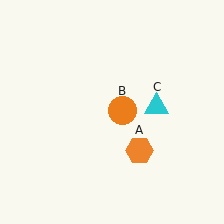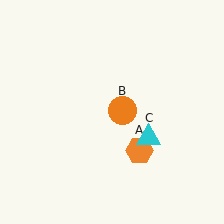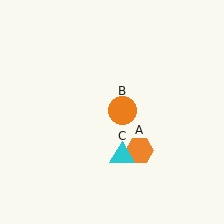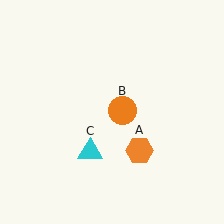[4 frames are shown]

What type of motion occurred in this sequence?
The cyan triangle (object C) rotated clockwise around the center of the scene.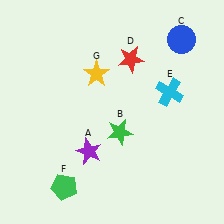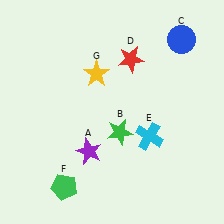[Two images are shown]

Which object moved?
The cyan cross (E) moved down.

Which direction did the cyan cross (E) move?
The cyan cross (E) moved down.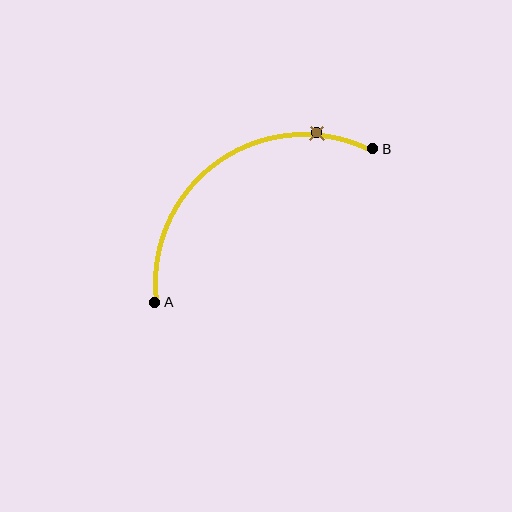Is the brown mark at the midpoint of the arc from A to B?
No. The brown mark lies on the arc but is closer to endpoint B. The arc midpoint would be at the point on the curve equidistant along the arc from both A and B.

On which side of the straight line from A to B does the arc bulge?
The arc bulges above and to the left of the straight line connecting A and B.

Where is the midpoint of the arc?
The arc midpoint is the point on the curve farthest from the straight line joining A and B. It sits above and to the left of that line.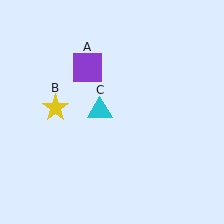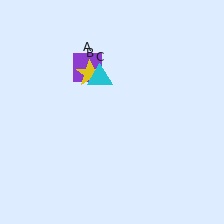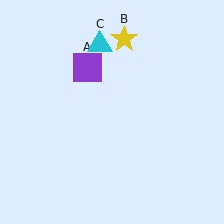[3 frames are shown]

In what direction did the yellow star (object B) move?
The yellow star (object B) moved up and to the right.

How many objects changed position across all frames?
2 objects changed position: yellow star (object B), cyan triangle (object C).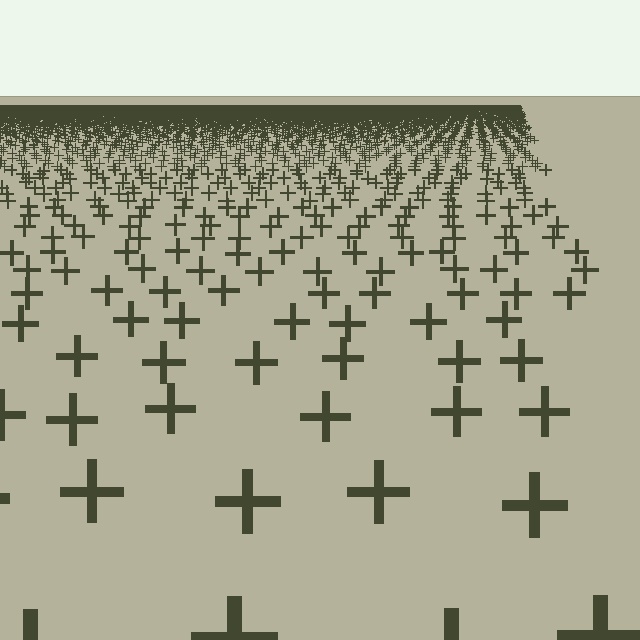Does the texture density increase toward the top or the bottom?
Density increases toward the top.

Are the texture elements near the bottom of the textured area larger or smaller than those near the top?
Larger. Near the bottom, elements are closer to the viewer and appear at a bigger on-screen size.